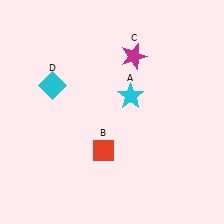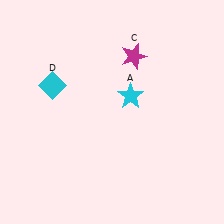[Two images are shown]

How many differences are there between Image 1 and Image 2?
There is 1 difference between the two images.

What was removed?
The red diamond (B) was removed in Image 2.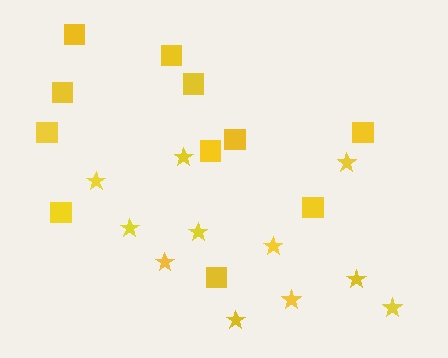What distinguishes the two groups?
There are 2 groups: one group of squares (11) and one group of stars (11).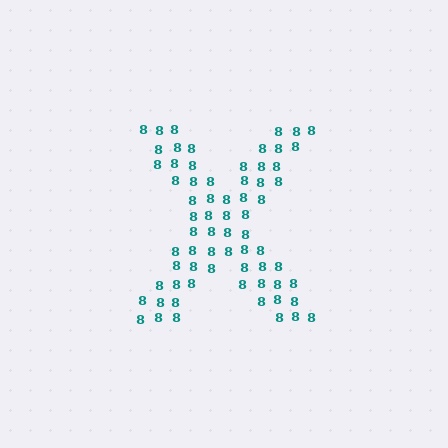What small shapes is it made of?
It is made of small digit 8's.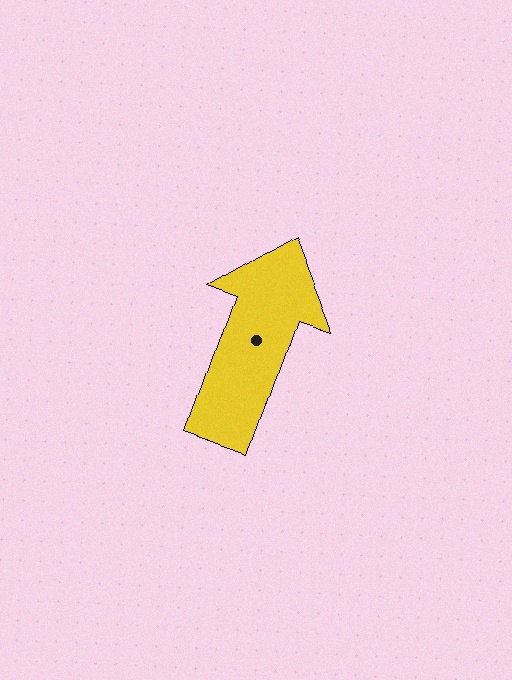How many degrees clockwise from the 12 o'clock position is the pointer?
Approximately 19 degrees.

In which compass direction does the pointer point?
North.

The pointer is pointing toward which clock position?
Roughly 1 o'clock.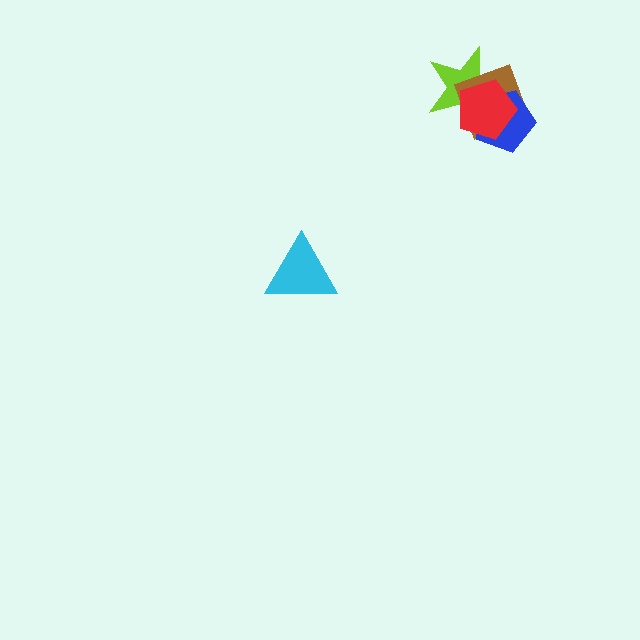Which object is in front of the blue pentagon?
The red pentagon is in front of the blue pentagon.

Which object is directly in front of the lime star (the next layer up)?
The brown square is directly in front of the lime star.